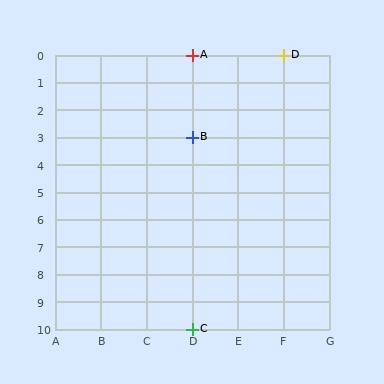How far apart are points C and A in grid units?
Points C and A are 10 rows apart.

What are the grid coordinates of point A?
Point A is at grid coordinates (D, 0).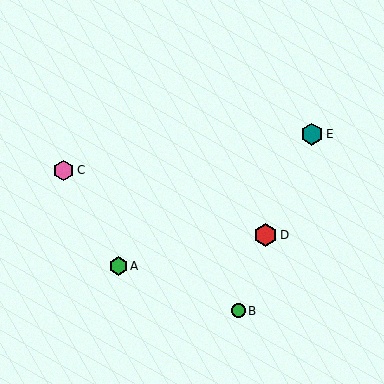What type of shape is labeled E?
Shape E is a teal hexagon.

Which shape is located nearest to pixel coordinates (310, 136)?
The teal hexagon (labeled E) at (312, 134) is nearest to that location.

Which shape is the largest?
The red hexagon (labeled D) is the largest.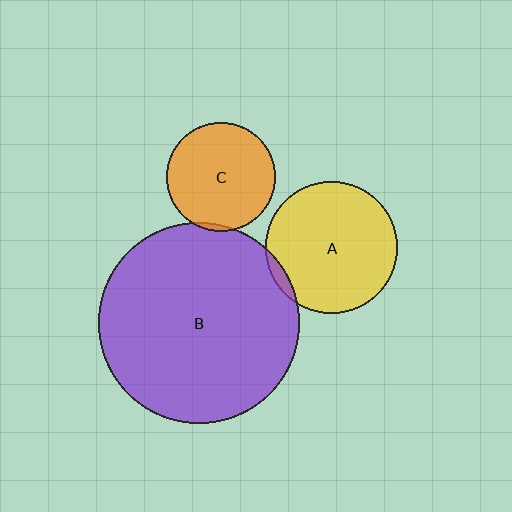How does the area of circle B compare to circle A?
Approximately 2.3 times.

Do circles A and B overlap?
Yes.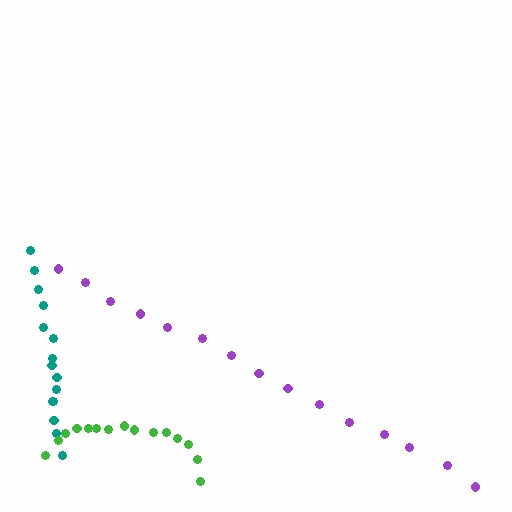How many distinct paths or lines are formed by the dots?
There are 3 distinct paths.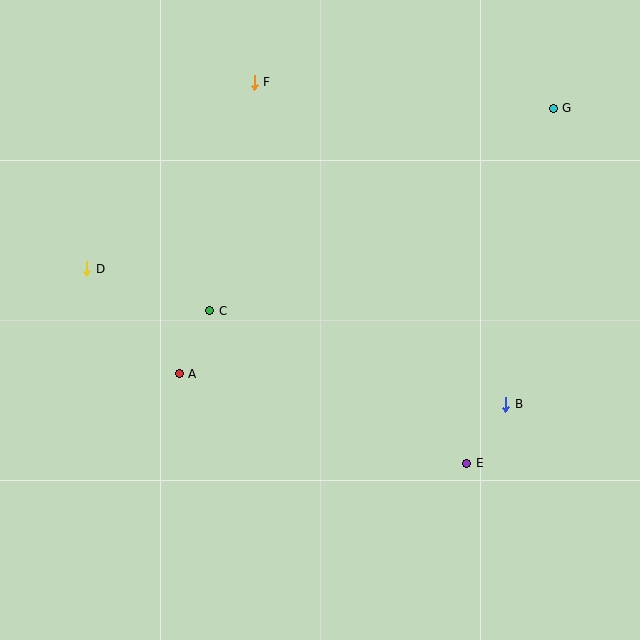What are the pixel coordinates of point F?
Point F is at (254, 82).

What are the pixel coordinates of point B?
Point B is at (506, 404).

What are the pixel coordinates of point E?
Point E is at (467, 463).